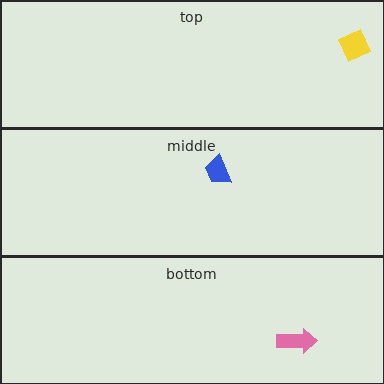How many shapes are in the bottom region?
1.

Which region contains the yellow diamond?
The top region.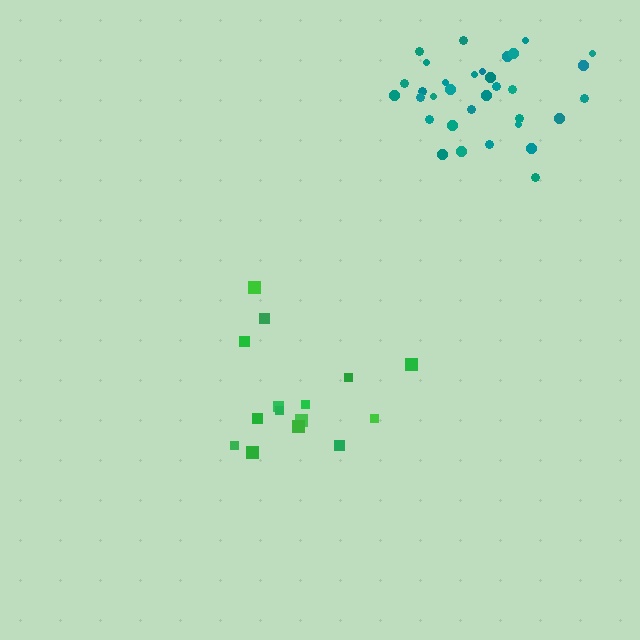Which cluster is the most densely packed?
Teal.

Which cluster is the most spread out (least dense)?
Green.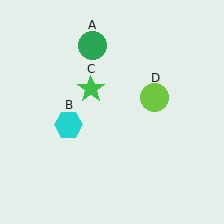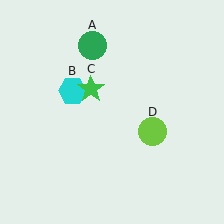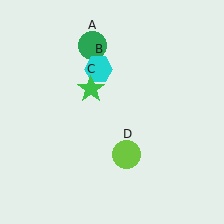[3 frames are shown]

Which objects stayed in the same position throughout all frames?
Green circle (object A) and green star (object C) remained stationary.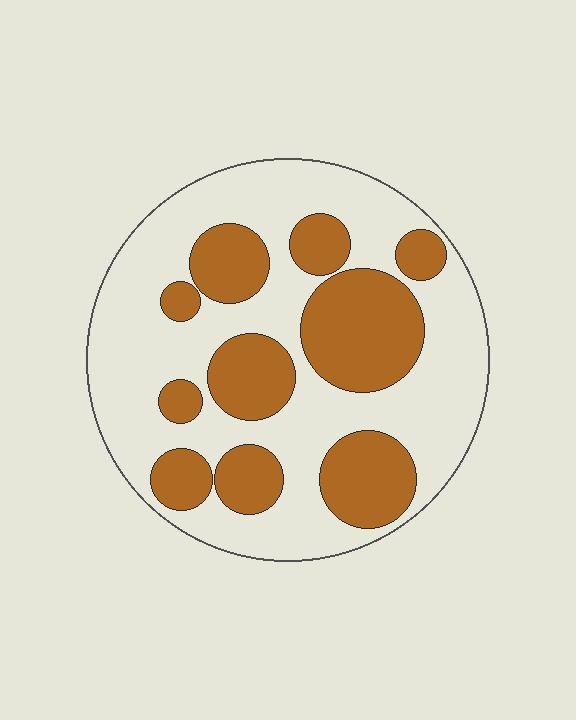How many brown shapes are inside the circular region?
10.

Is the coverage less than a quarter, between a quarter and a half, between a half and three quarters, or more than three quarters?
Between a quarter and a half.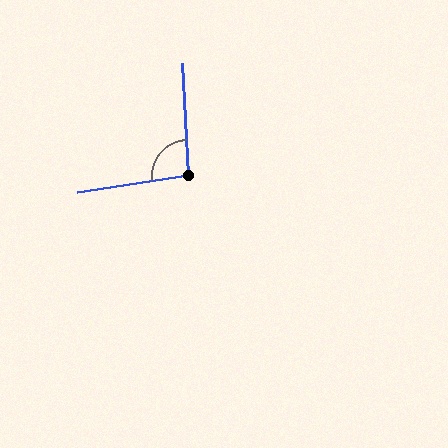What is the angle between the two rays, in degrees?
Approximately 95 degrees.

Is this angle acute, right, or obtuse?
It is obtuse.